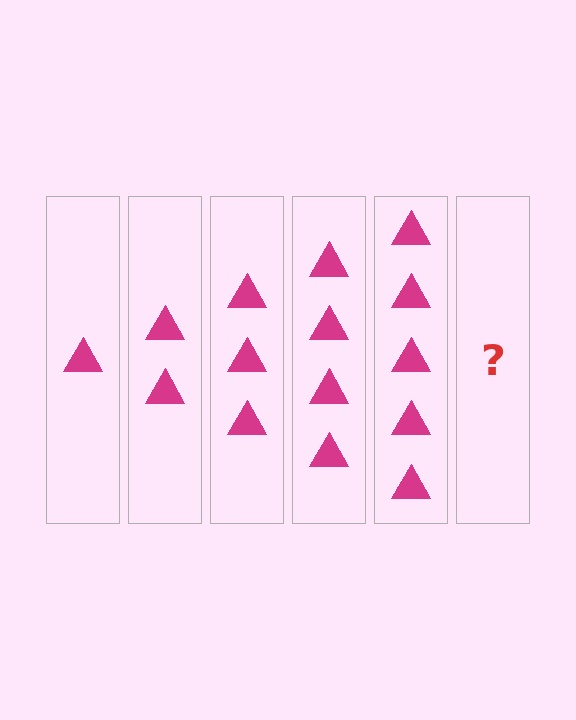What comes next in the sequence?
The next element should be 6 triangles.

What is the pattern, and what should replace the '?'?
The pattern is that each step adds one more triangle. The '?' should be 6 triangles.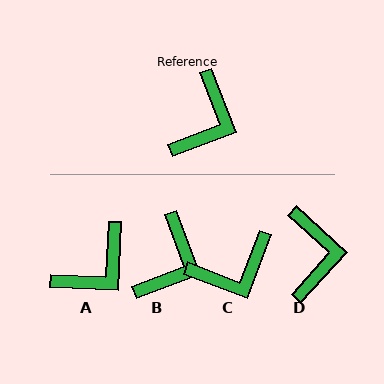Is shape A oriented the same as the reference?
No, it is off by about 23 degrees.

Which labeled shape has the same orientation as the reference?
B.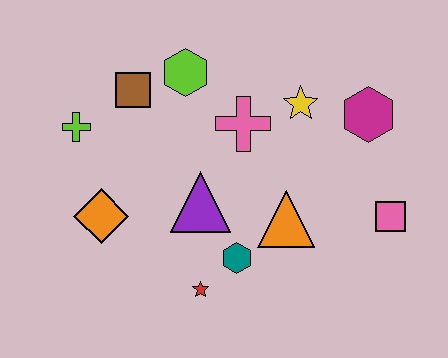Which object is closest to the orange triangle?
The teal hexagon is closest to the orange triangle.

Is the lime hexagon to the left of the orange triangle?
Yes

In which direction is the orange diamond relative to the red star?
The orange diamond is to the left of the red star.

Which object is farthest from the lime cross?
The pink square is farthest from the lime cross.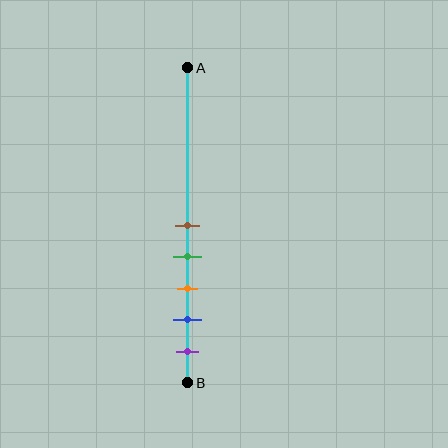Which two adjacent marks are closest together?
The brown and green marks are the closest adjacent pair.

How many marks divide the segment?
There are 5 marks dividing the segment.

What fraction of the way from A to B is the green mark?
The green mark is approximately 60% (0.6) of the way from A to B.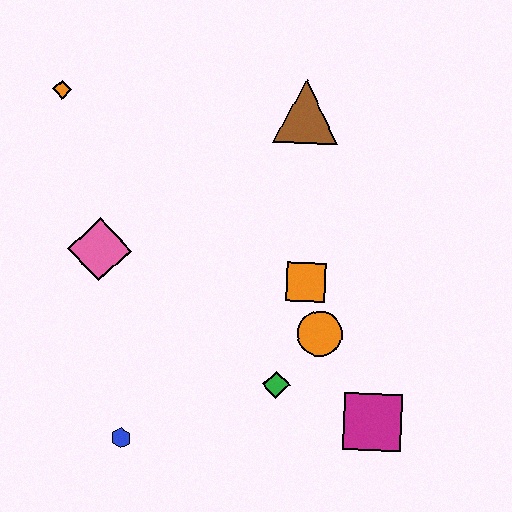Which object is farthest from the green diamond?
The orange diamond is farthest from the green diamond.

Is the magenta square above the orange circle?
No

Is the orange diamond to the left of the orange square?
Yes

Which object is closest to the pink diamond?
The orange diamond is closest to the pink diamond.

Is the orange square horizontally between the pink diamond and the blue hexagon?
No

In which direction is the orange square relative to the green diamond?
The orange square is above the green diamond.